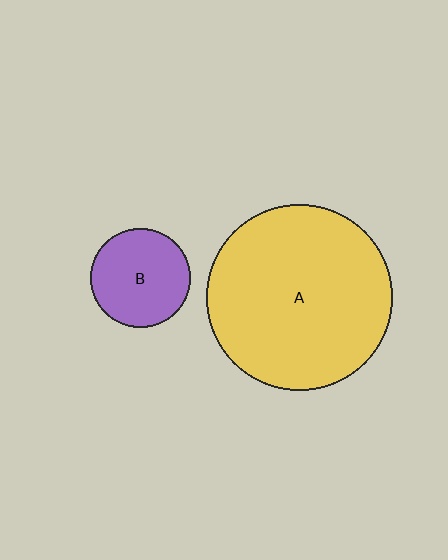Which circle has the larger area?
Circle A (yellow).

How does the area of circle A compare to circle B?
Approximately 3.5 times.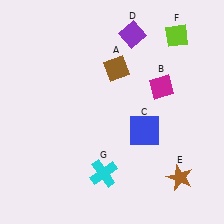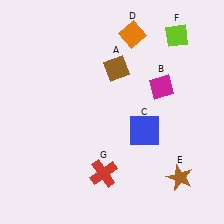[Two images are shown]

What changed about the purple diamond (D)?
In Image 1, D is purple. In Image 2, it changed to orange.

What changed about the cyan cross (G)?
In Image 1, G is cyan. In Image 2, it changed to red.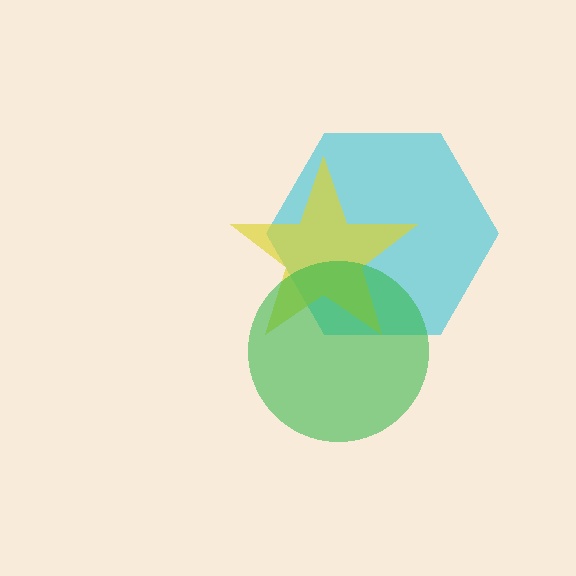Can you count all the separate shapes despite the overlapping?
Yes, there are 3 separate shapes.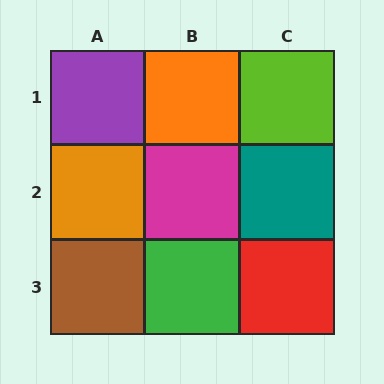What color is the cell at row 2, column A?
Orange.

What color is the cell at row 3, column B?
Green.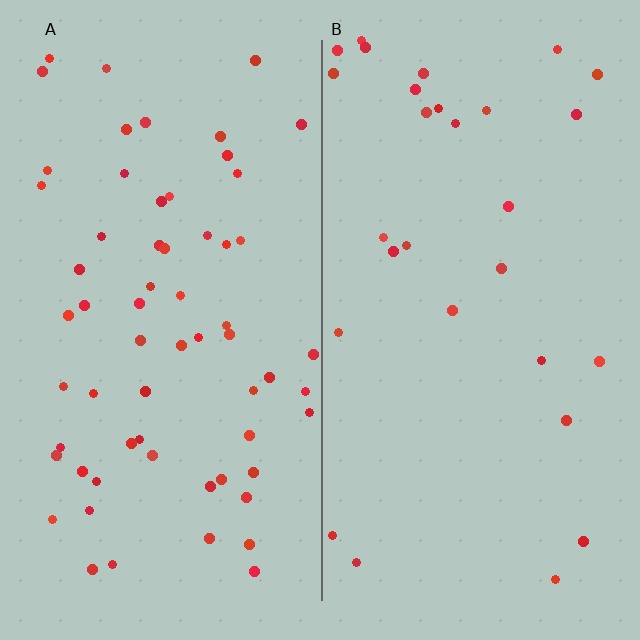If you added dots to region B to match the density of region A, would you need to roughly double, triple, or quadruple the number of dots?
Approximately double.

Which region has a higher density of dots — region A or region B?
A (the left).